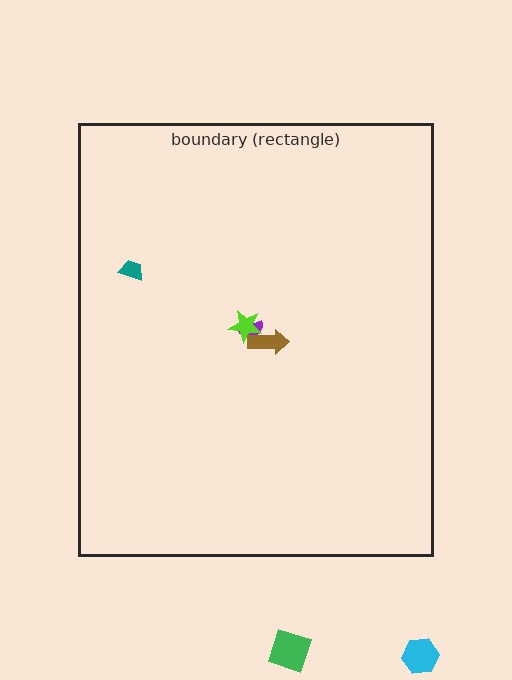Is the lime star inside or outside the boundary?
Inside.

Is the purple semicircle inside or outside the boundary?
Inside.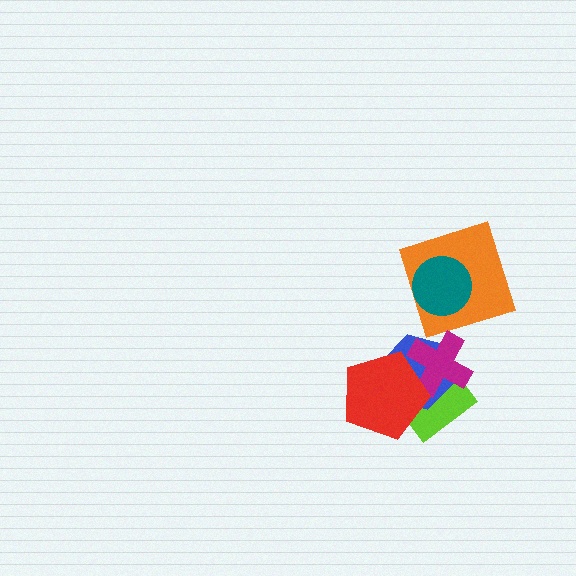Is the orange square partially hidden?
Yes, it is partially covered by another shape.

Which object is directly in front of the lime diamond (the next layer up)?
The blue hexagon is directly in front of the lime diamond.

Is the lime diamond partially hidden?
Yes, it is partially covered by another shape.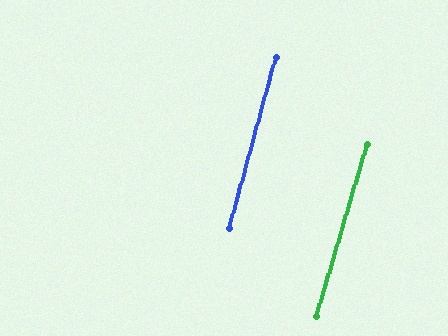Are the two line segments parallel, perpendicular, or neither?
Parallel — their directions differ by only 1.1°.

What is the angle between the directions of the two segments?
Approximately 1 degree.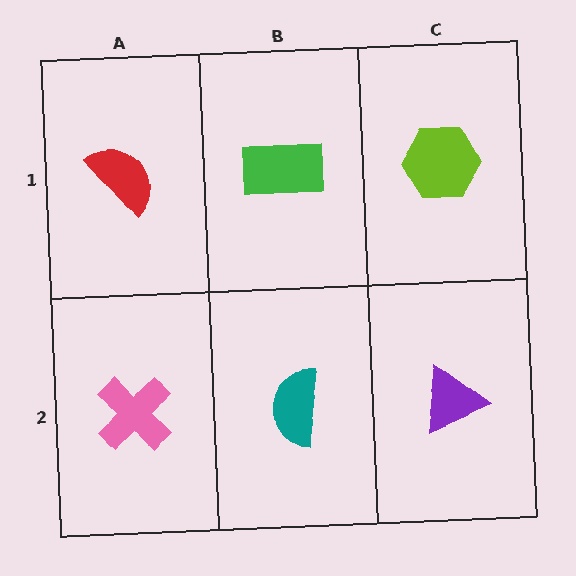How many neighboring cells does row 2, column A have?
2.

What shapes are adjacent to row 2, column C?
A lime hexagon (row 1, column C), a teal semicircle (row 2, column B).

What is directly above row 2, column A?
A red semicircle.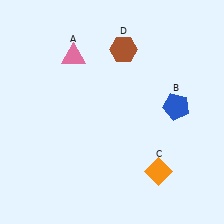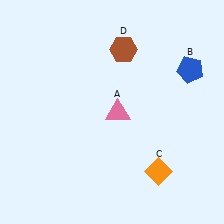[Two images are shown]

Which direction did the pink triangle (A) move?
The pink triangle (A) moved down.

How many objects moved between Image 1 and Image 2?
2 objects moved between the two images.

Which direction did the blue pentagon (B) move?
The blue pentagon (B) moved up.